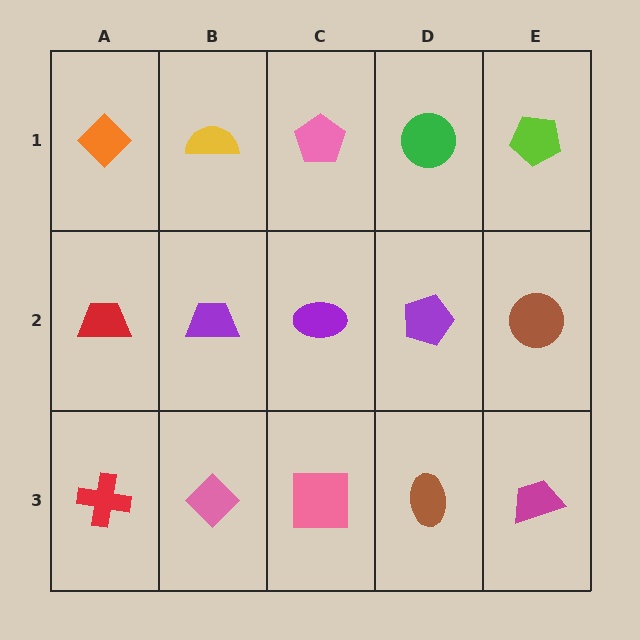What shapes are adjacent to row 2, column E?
A lime pentagon (row 1, column E), a magenta trapezoid (row 3, column E), a purple pentagon (row 2, column D).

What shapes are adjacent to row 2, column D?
A green circle (row 1, column D), a brown ellipse (row 3, column D), a purple ellipse (row 2, column C), a brown circle (row 2, column E).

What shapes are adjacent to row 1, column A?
A red trapezoid (row 2, column A), a yellow semicircle (row 1, column B).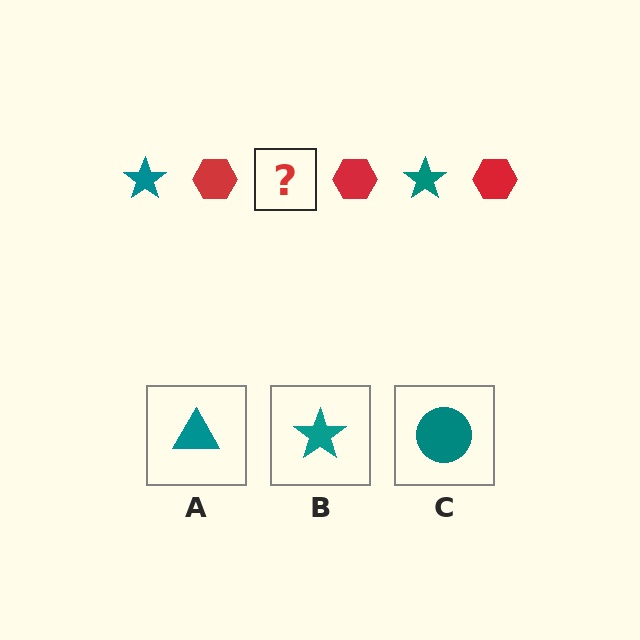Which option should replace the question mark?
Option B.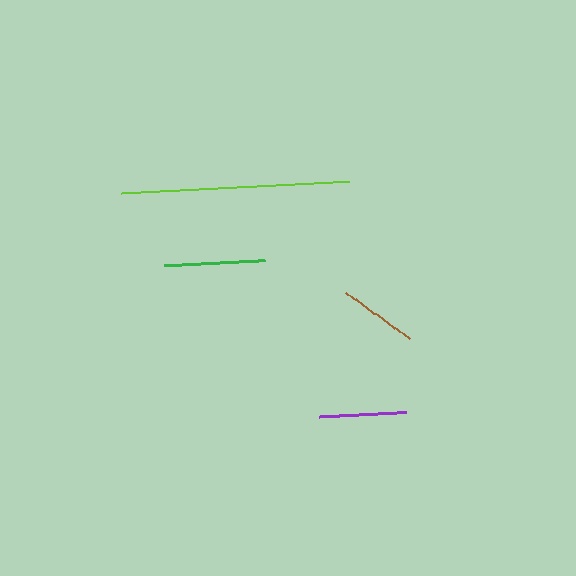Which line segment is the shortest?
The brown line is the shortest at approximately 77 pixels.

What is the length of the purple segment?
The purple segment is approximately 87 pixels long.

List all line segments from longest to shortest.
From longest to shortest: lime, green, purple, brown.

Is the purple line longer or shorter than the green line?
The green line is longer than the purple line.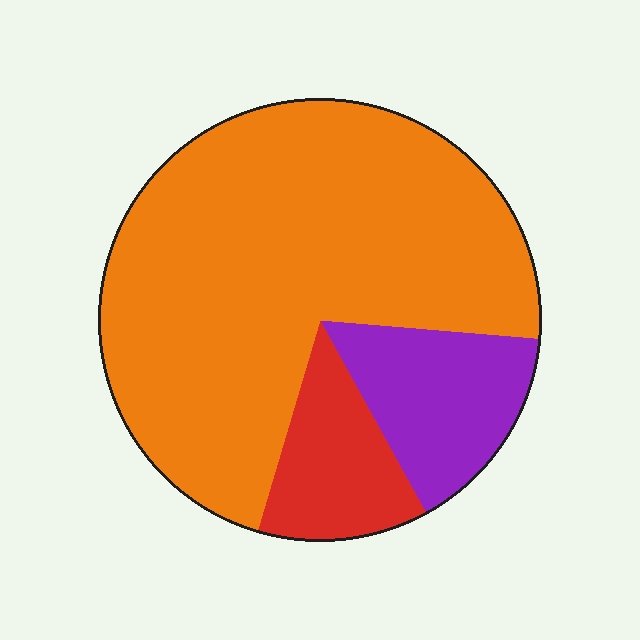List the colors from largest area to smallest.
From largest to smallest: orange, purple, red.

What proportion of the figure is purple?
Purple takes up less than a quarter of the figure.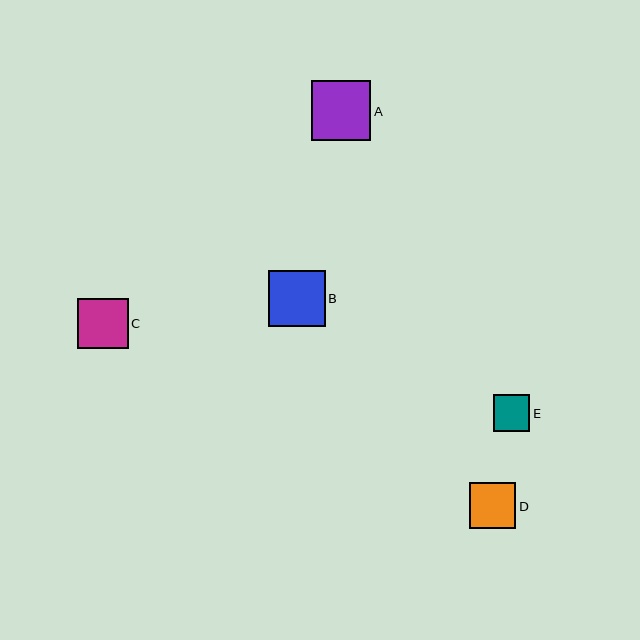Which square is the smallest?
Square E is the smallest with a size of approximately 37 pixels.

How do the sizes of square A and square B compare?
Square A and square B are approximately the same size.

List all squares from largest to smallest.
From largest to smallest: A, B, C, D, E.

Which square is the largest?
Square A is the largest with a size of approximately 59 pixels.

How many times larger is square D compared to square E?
Square D is approximately 1.2 times the size of square E.